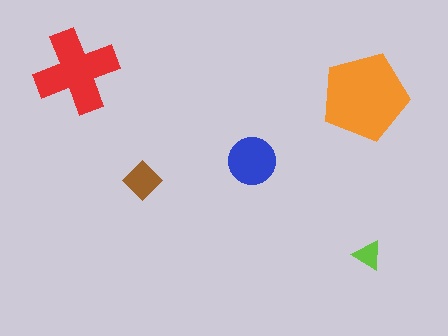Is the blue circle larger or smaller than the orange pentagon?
Smaller.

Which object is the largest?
The orange pentagon.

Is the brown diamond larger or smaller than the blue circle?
Smaller.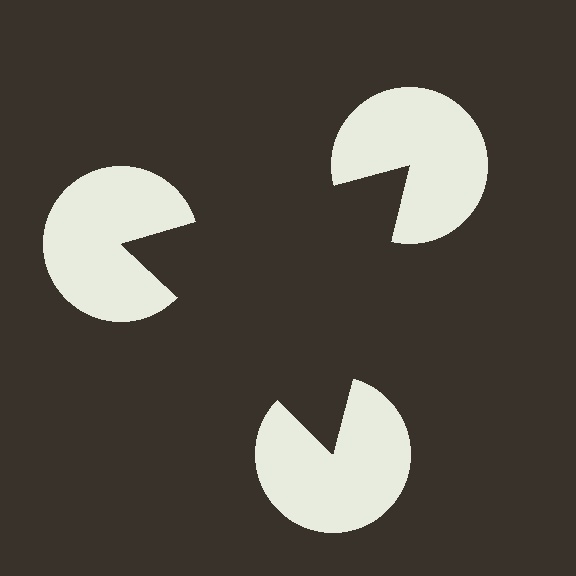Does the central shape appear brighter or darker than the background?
It typically appears slightly darker than the background, even though no actual brightness change is drawn.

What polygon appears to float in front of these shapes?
An illusory triangle — its edges are inferred from the aligned wedge cuts in the pac-man discs, not physically drawn.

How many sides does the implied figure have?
3 sides.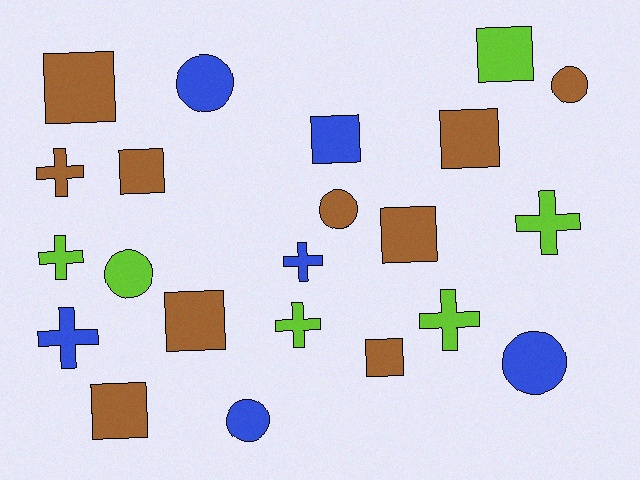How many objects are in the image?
There are 22 objects.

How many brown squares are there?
There are 7 brown squares.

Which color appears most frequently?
Brown, with 10 objects.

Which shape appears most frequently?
Square, with 9 objects.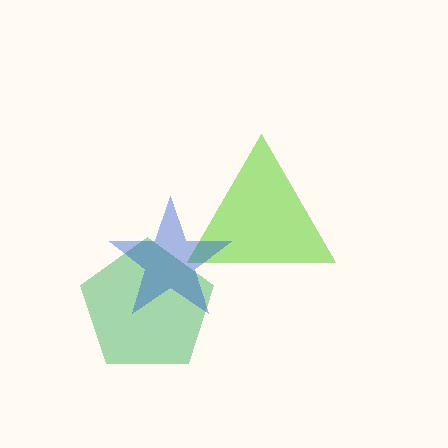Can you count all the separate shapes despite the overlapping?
Yes, there are 3 separate shapes.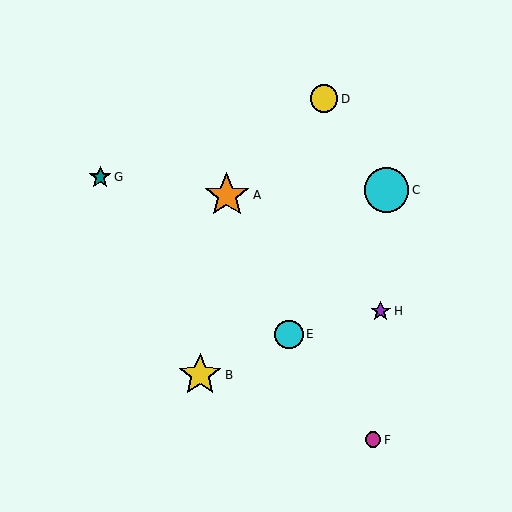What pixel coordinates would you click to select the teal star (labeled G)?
Click at (100, 177) to select the teal star G.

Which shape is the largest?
The orange star (labeled A) is the largest.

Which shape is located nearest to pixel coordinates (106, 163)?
The teal star (labeled G) at (100, 177) is nearest to that location.